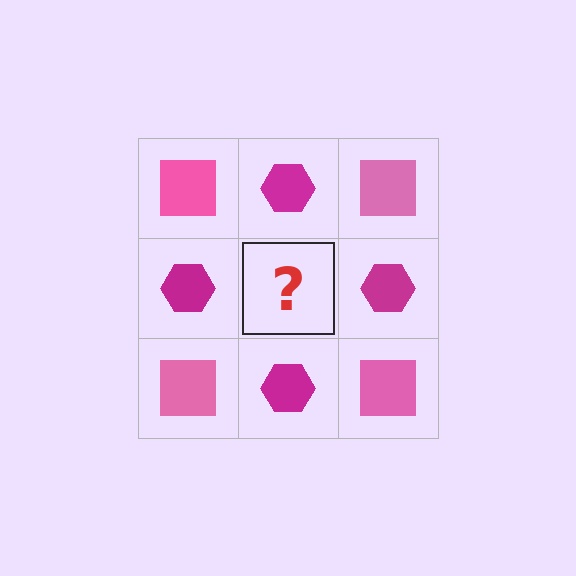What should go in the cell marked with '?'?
The missing cell should contain a pink square.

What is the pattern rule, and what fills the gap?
The rule is that it alternates pink square and magenta hexagon in a checkerboard pattern. The gap should be filled with a pink square.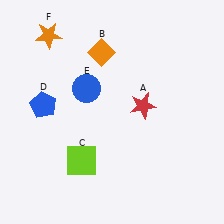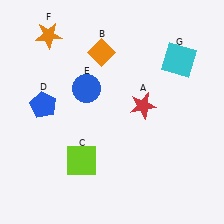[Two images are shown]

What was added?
A cyan square (G) was added in Image 2.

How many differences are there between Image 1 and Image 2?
There is 1 difference between the two images.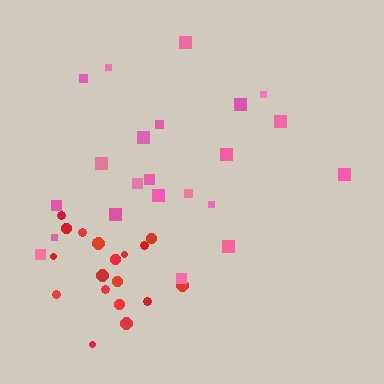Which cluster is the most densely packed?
Red.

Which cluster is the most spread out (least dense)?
Pink.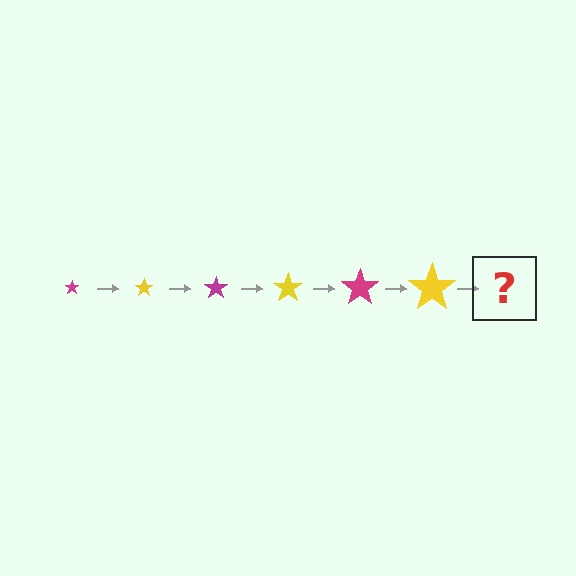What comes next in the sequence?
The next element should be a magenta star, larger than the previous one.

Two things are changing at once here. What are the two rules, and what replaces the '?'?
The two rules are that the star grows larger each step and the color cycles through magenta and yellow. The '?' should be a magenta star, larger than the previous one.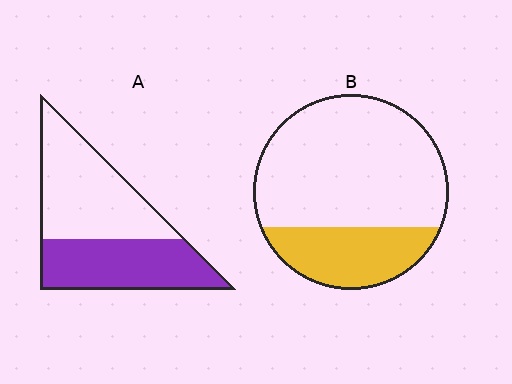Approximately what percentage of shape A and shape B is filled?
A is approximately 45% and B is approximately 30%.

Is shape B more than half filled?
No.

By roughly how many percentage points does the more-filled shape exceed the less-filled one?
By roughly 15 percentage points (A over B).